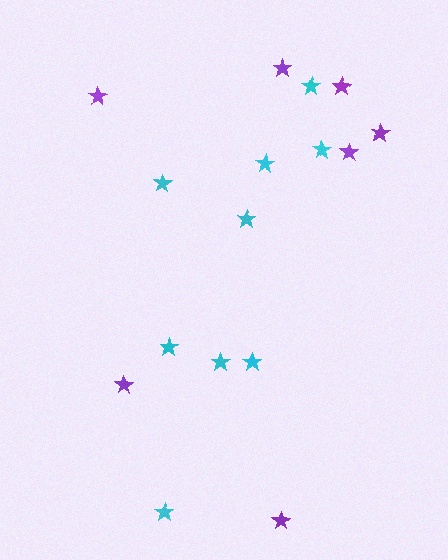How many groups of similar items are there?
There are 2 groups: one group of cyan stars (9) and one group of purple stars (7).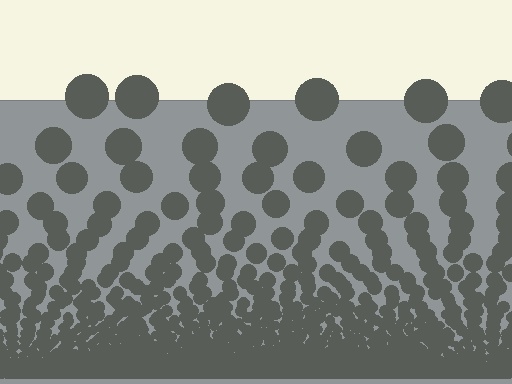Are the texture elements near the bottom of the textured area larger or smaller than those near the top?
Smaller. The gradient is inverted — elements near the bottom are smaller and denser.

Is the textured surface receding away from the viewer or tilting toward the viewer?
The surface appears to tilt toward the viewer. Texture elements get larger and sparser toward the top.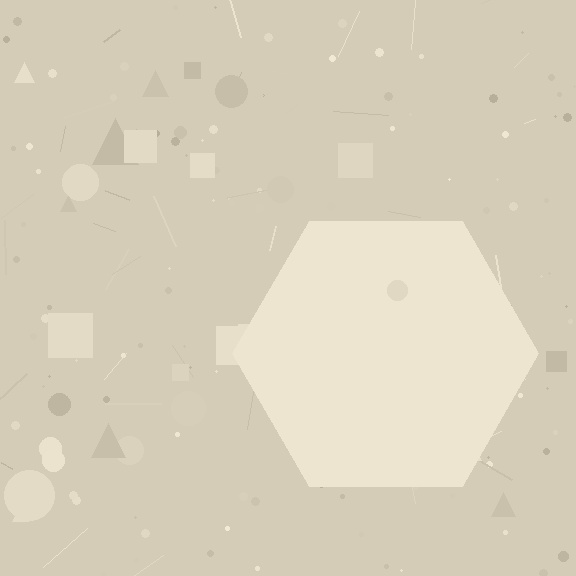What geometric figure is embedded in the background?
A hexagon is embedded in the background.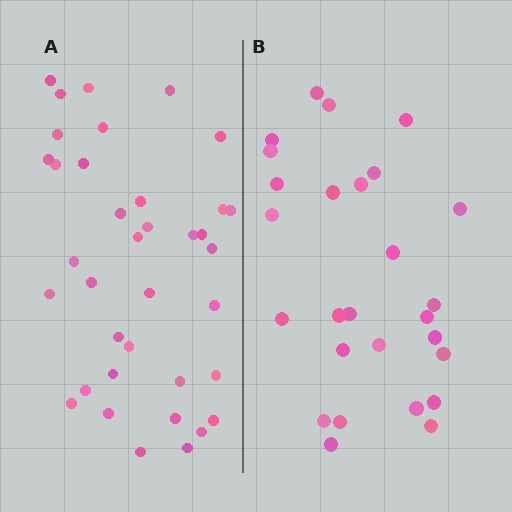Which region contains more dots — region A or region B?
Region A (the left region) has more dots.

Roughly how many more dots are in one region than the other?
Region A has roughly 10 or so more dots than region B.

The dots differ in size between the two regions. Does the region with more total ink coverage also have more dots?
No. Region B has more total ink coverage because its dots are larger, but region A actually contains more individual dots. Total area can be misleading — the number of items is what matters here.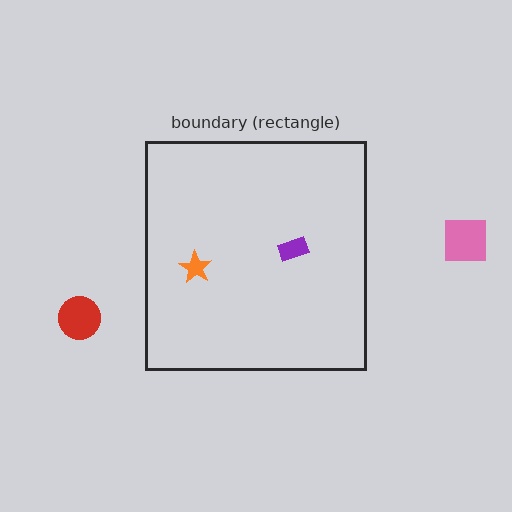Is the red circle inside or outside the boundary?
Outside.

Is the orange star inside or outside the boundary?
Inside.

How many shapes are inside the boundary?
2 inside, 2 outside.